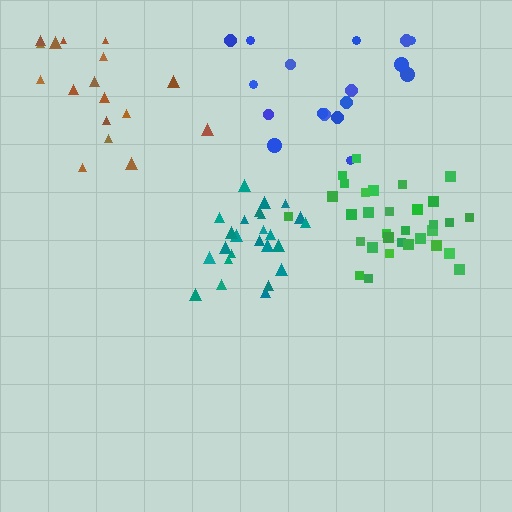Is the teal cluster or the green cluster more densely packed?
Teal.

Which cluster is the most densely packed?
Teal.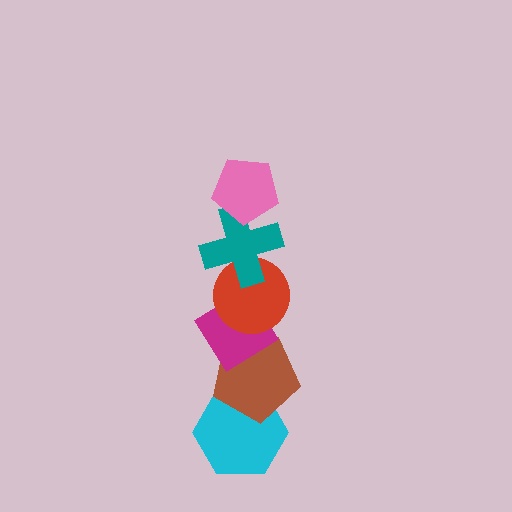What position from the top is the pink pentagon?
The pink pentagon is 1st from the top.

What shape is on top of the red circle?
The teal cross is on top of the red circle.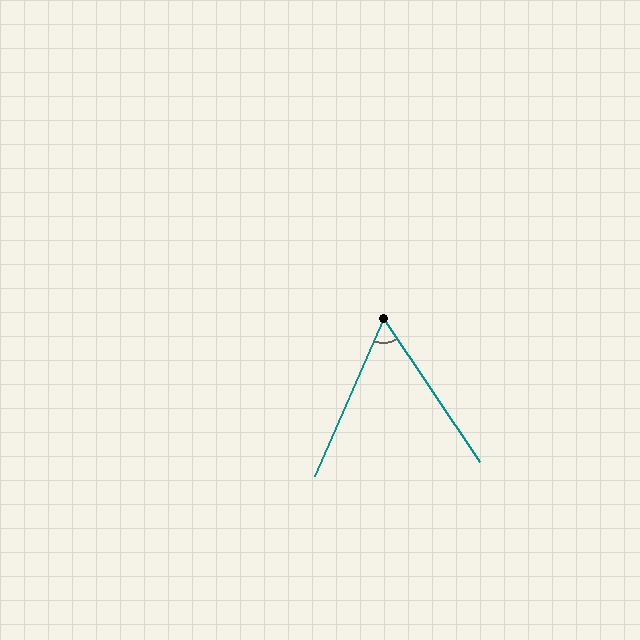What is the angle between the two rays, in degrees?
Approximately 57 degrees.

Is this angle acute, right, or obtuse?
It is acute.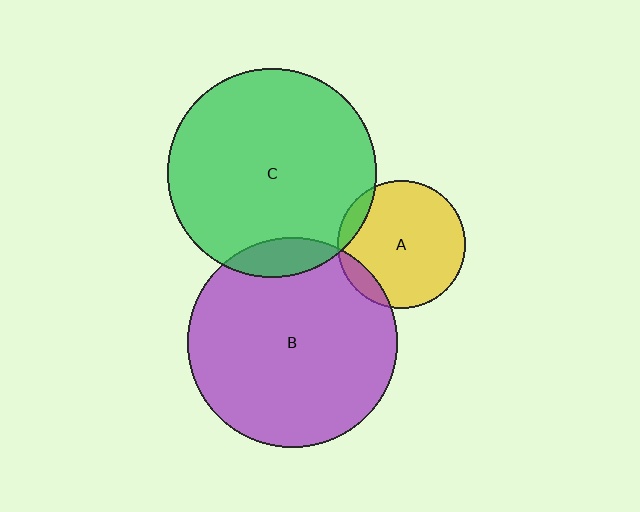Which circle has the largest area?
Circle B (purple).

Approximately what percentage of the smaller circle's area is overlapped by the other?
Approximately 10%.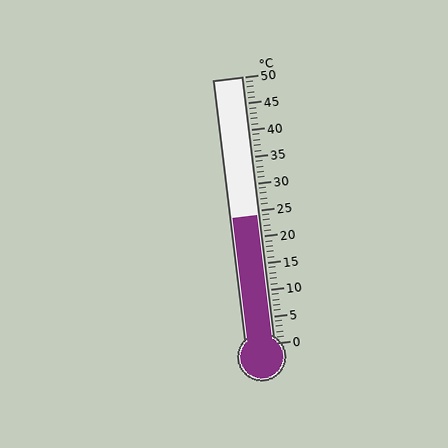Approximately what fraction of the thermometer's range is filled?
The thermometer is filled to approximately 50% of its range.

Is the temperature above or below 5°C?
The temperature is above 5°C.